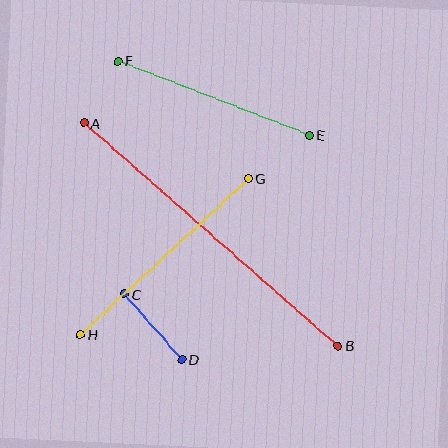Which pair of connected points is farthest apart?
Points A and B are farthest apart.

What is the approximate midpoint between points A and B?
The midpoint is at approximately (211, 234) pixels.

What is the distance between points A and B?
The distance is approximately 338 pixels.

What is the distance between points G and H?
The distance is approximately 230 pixels.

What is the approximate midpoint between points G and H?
The midpoint is at approximately (164, 256) pixels.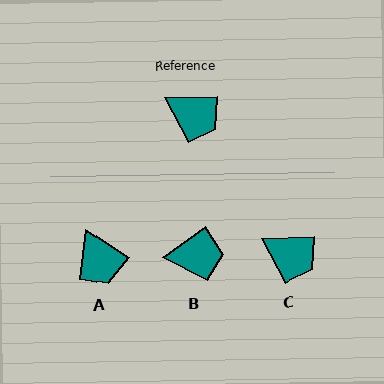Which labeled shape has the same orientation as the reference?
C.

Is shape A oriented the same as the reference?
No, it is off by about 35 degrees.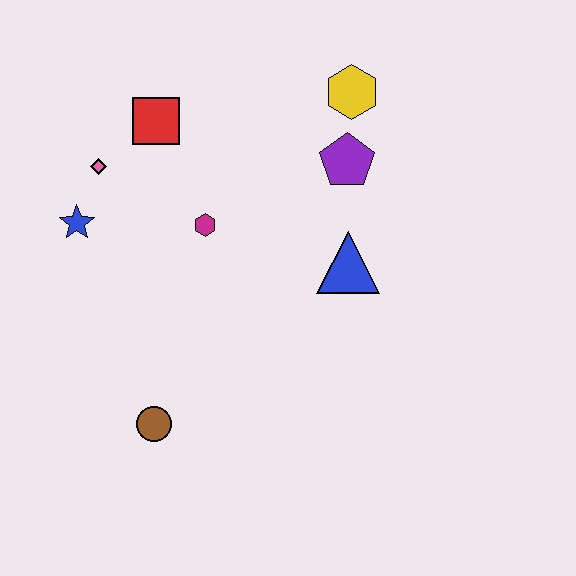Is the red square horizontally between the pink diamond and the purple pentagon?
Yes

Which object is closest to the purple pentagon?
The yellow hexagon is closest to the purple pentagon.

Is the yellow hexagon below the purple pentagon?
No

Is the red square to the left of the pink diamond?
No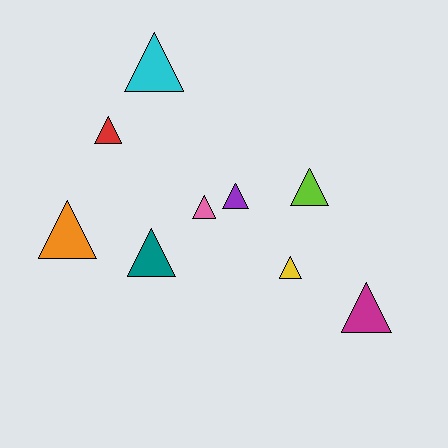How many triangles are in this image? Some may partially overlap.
There are 9 triangles.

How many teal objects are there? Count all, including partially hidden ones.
There is 1 teal object.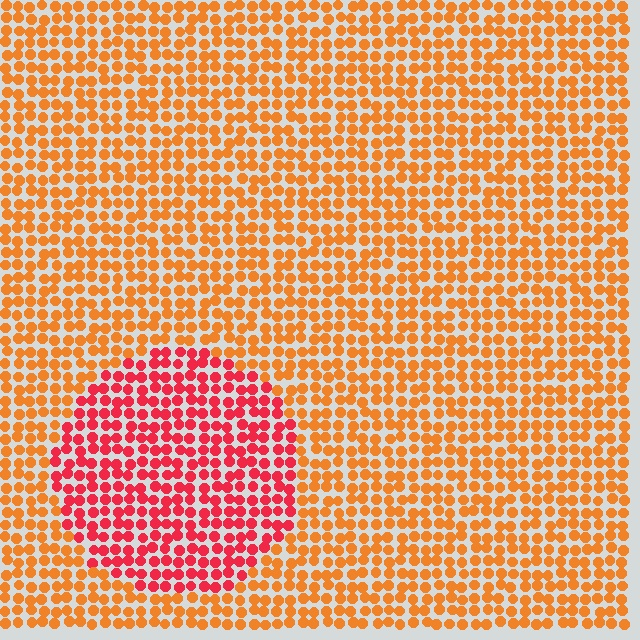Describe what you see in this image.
The image is filled with small orange elements in a uniform arrangement. A circle-shaped region is visible where the elements are tinted to a slightly different hue, forming a subtle color boundary.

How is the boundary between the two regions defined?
The boundary is defined purely by a slight shift in hue (about 37 degrees). Spacing, size, and orientation are identical on both sides.